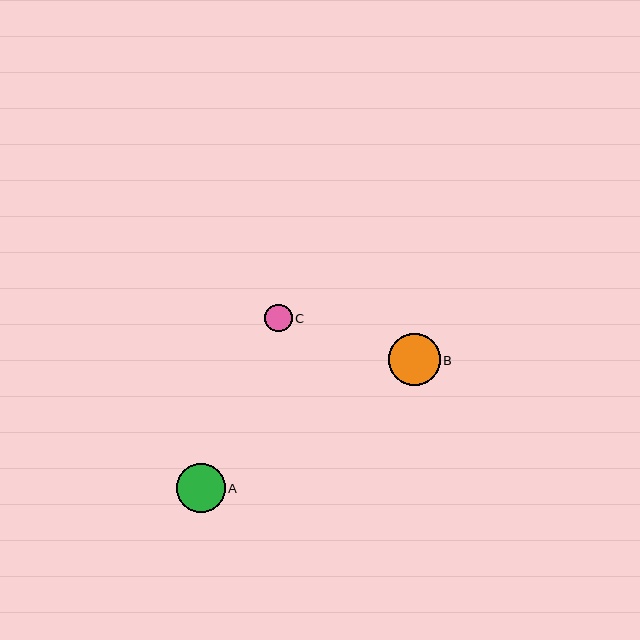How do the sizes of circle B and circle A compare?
Circle B and circle A are approximately the same size.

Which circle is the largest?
Circle B is the largest with a size of approximately 52 pixels.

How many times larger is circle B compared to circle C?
Circle B is approximately 1.9 times the size of circle C.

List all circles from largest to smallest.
From largest to smallest: B, A, C.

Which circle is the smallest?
Circle C is the smallest with a size of approximately 28 pixels.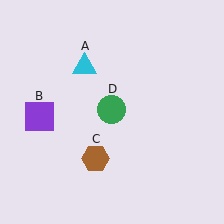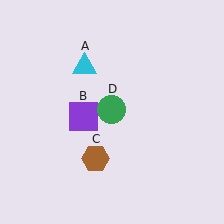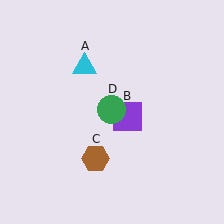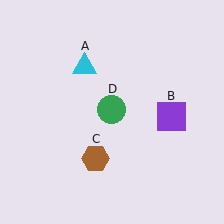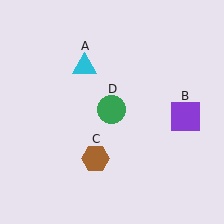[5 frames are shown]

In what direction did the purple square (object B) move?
The purple square (object B) moved right.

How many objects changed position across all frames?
1 object changed position: purple square (object B).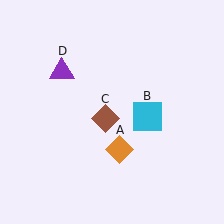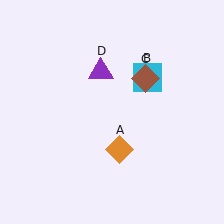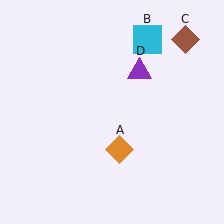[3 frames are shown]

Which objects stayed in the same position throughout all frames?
Orange diamond (object A) remained stationary.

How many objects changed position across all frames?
3 objects changed position: cyan square (object B), brown diamond (object C), purple triangle (object D).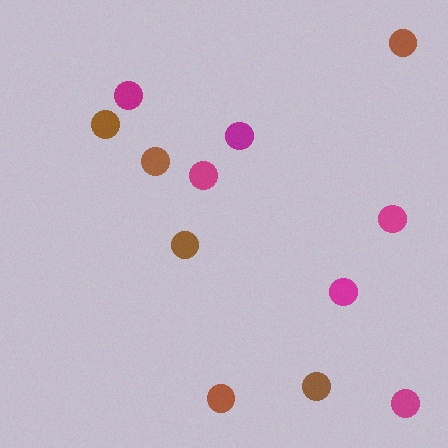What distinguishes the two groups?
There are 2 groups: one group of magenta circles (6) and one group of brown circles (6).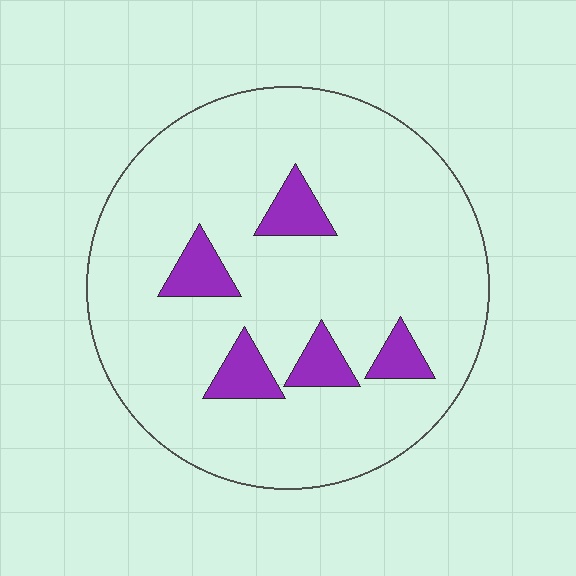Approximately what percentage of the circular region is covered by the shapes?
Approximately 10%.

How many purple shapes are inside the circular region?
5.